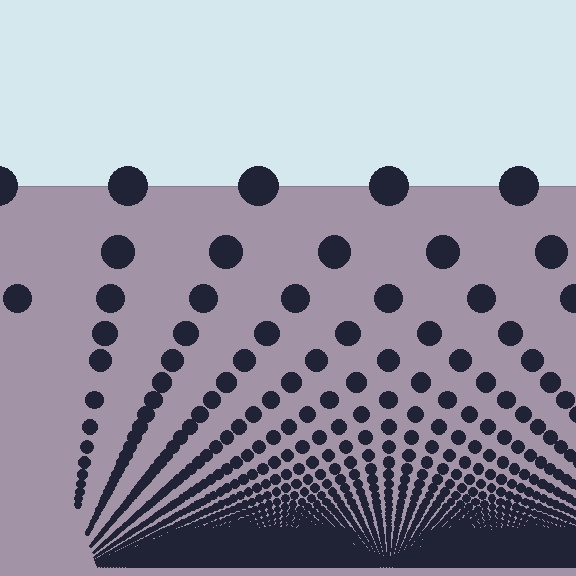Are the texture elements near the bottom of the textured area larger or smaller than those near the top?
Smaller. The gradient is inverted — elements near the bottom are smaller and denser.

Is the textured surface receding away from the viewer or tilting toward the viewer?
The surface appears to tilt toward the viewer. Texture elements get larger and sparser toward the top.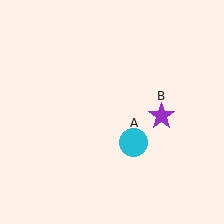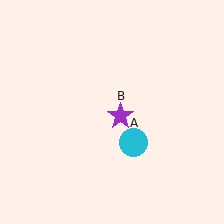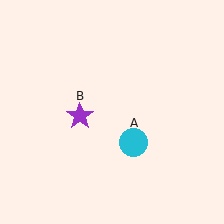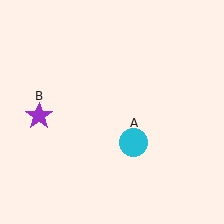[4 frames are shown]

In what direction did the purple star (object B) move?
The purple star (object B) moved left.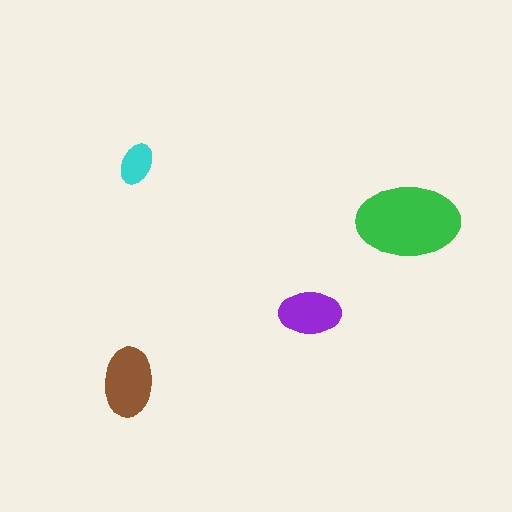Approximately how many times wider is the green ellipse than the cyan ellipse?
About 2.5 times wider.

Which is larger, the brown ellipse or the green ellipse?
The green one.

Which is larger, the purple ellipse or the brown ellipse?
The brown one.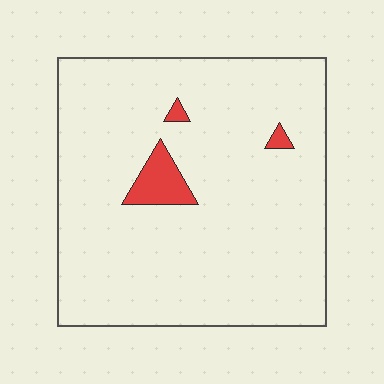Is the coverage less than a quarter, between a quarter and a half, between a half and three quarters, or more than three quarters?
Less than a quarter.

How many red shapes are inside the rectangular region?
3.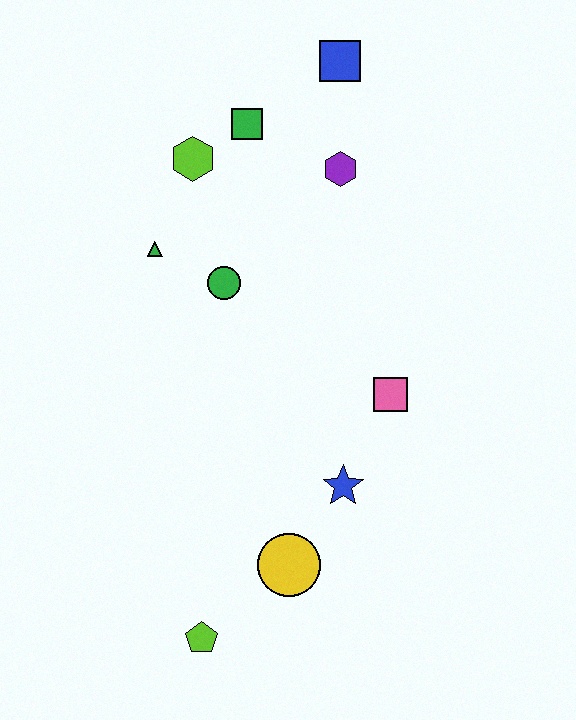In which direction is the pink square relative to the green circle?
The pink square is to the right of the green circle.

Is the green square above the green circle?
Yes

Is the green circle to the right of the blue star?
No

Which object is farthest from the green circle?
The lime pentagon is farthest from the green circle.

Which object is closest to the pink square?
The blue star is closest to the pink square.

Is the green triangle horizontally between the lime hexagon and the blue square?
No